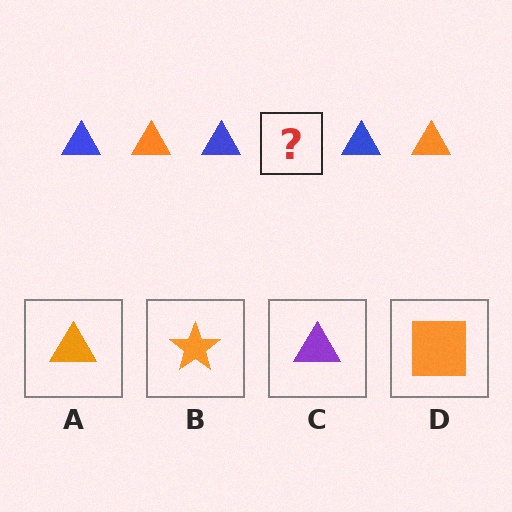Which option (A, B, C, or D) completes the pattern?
A.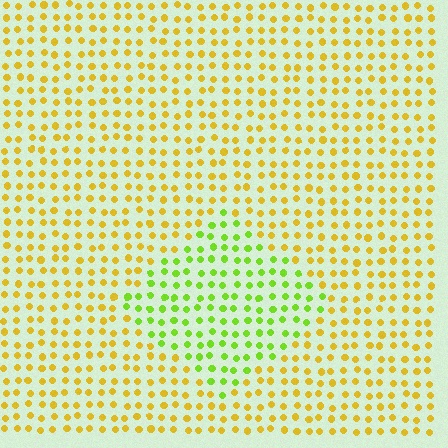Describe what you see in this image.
The image is filled with small yellow elements in a uniform arrangement. A diamond-shaped region is visible where the elements are tinted to a slightly different hue, forming a subtle color boundary.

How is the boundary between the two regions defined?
The boundary is defined purely by a slight shift in hue (about 46 degrees). Spacing, size, and orientation are identical on both sides.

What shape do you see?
I see a diamond.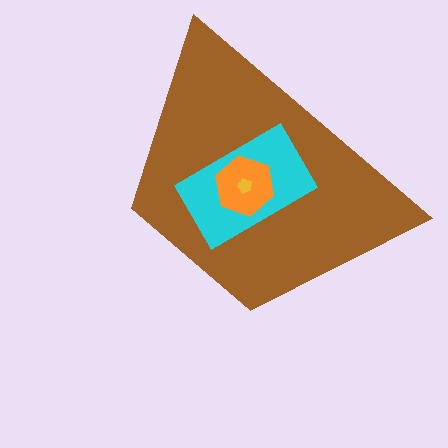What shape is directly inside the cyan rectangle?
The orange hexagon.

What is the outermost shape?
The brown trapezoid.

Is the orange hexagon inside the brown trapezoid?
Yes.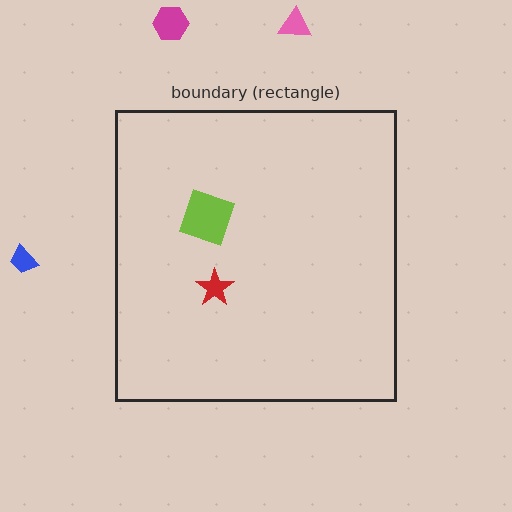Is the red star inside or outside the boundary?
Inside.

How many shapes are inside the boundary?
2 inside, 3 outside.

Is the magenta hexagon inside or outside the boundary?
Outside.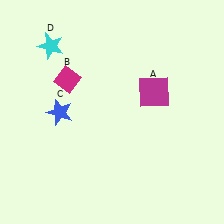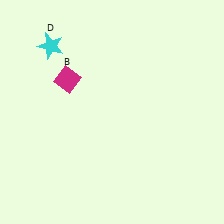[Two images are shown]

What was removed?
The blue star (C), the magenta square (A) were removed in Image 2.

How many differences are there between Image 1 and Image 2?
There are 2 differences between the two images.